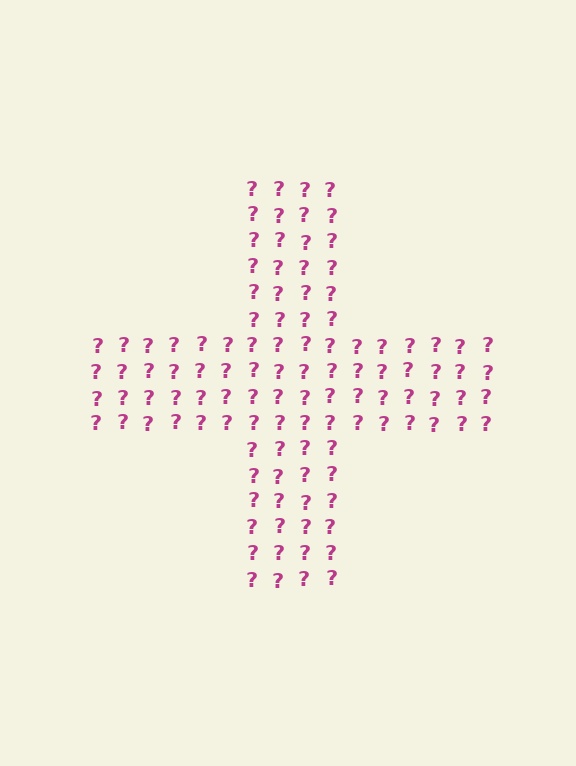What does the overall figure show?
The overall figure shows a cross.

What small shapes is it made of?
It is made of small question marks.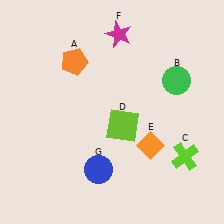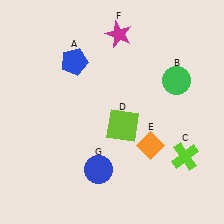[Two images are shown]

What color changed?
The pentagon (A) changed from orange in Image 1 to blue in Image 2.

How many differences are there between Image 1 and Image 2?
There is 1 difference between the two images.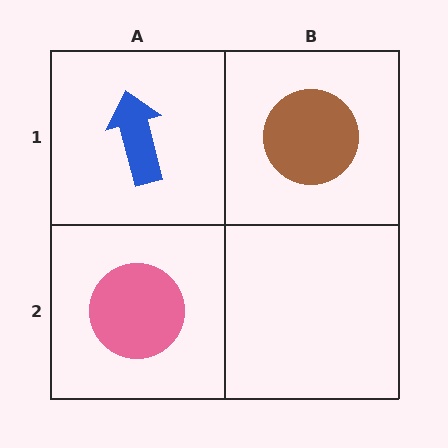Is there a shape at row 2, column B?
No, that cell is empty.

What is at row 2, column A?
A pink circle.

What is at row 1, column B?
A brown circle.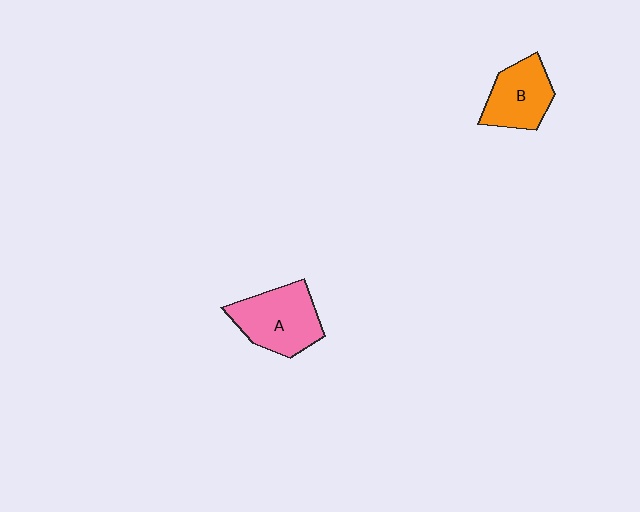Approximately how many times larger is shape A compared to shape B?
Approximately 1.2 times.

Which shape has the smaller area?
Shape B (orange).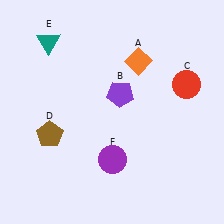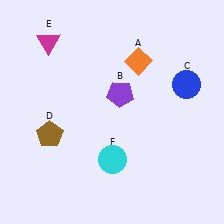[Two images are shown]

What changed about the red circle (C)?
In Image 1, C is red. In Image 2, it changed to blue.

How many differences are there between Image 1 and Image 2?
There are 3 differences between the two images.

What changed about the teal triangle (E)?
In Image 1, E is teal. In Image 2, it changed to magenta.